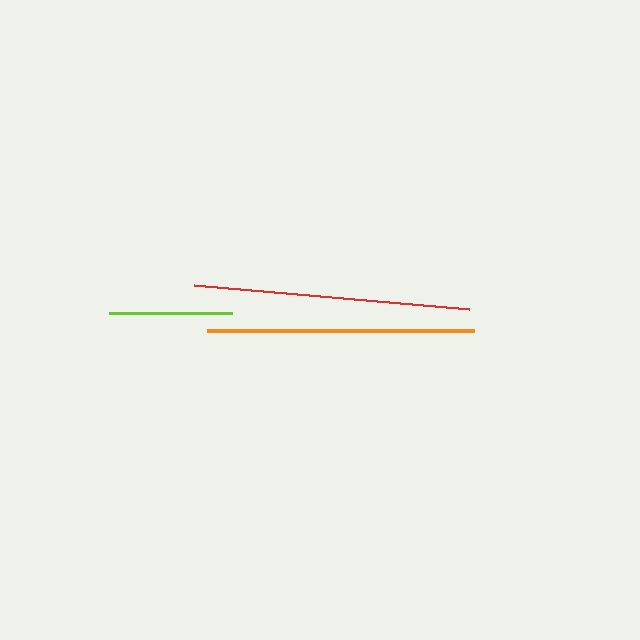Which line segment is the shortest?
The lime line is the shortest at approximately 123 pixels.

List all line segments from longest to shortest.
From longest to shortest: red, orange, lime.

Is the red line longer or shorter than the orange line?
The red line is longer than the orange line.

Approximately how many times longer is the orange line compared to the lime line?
The orange line is approximately 2.2 times the length of the lime line.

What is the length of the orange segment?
The orange segment is approximately 267 pixels long.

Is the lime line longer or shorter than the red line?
The red line is longer than the lime line.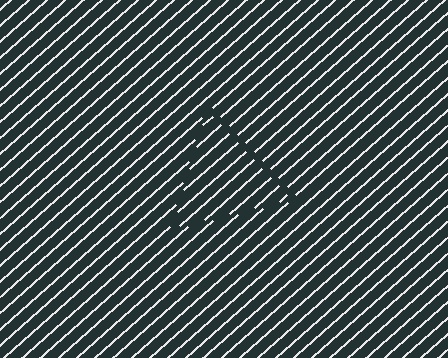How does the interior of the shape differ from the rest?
The interior of the shape contains the same grating, shifted by half a period — the contour is defined by the phase discontinuity where line-ends from the inner and outer gratings abut.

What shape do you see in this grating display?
An illusory triangle. The interior of the shape contains the same grating, shifted by half a period — the contour is defined by the phase discontinuity where line-ends from the inner and outer gratings abut.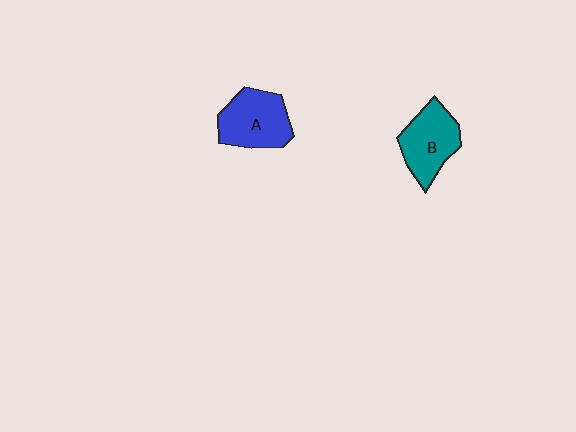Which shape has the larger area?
Shape A (blue).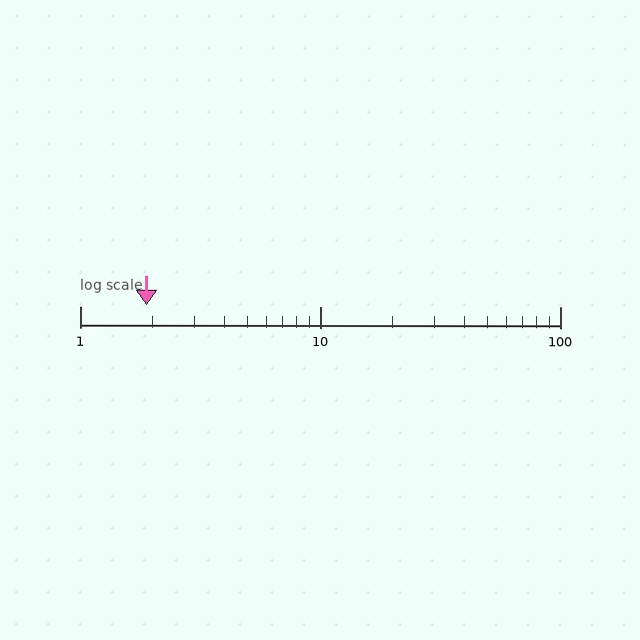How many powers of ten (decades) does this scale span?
The scale spans 2 decades, from 1 to 100.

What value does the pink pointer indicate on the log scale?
The pointer indicates approximately 1.9.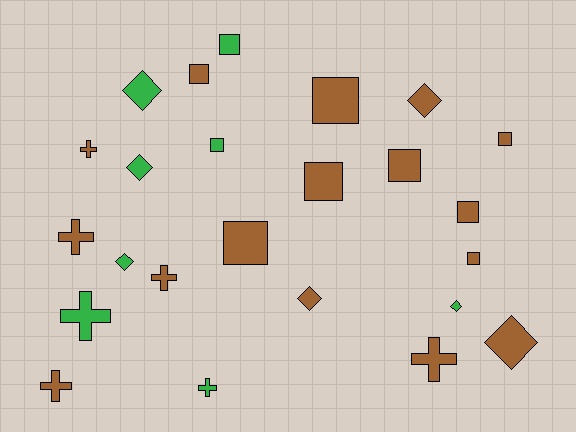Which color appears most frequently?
Brown, with 16 objects.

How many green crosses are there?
There are 2 green crosses.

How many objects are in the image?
There are 24 objects.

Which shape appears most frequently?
Square, with 10 objects.